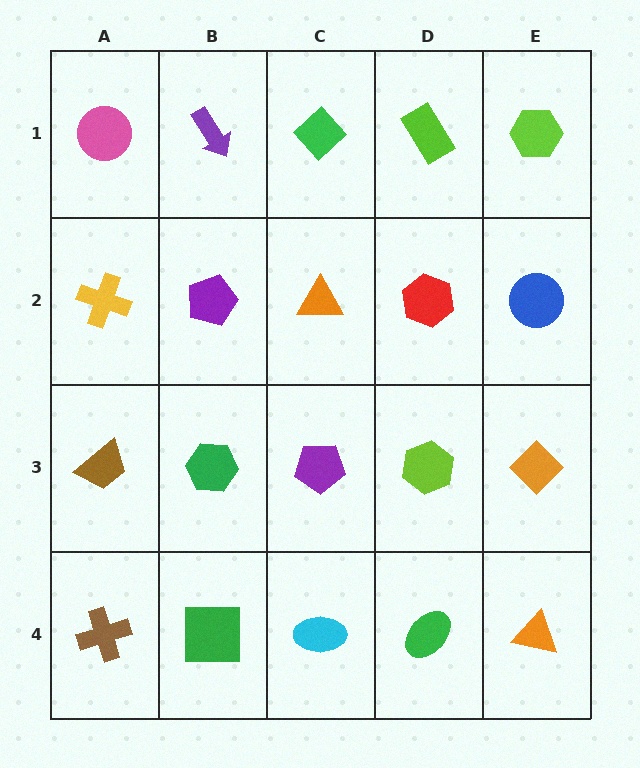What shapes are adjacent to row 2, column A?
A pink circle (row 1, column A), a brown trapezoid (row 3, column A), a purple pentagon (row 2, column B).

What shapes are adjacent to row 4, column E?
An orange diamond (row 3, column E), a green ellipse (row 4, column D).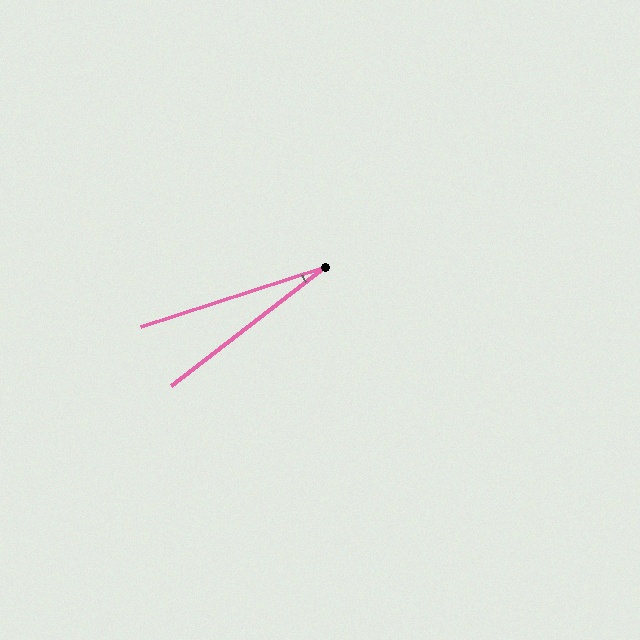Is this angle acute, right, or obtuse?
It is acute.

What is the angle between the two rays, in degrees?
Approximately 20 degrees.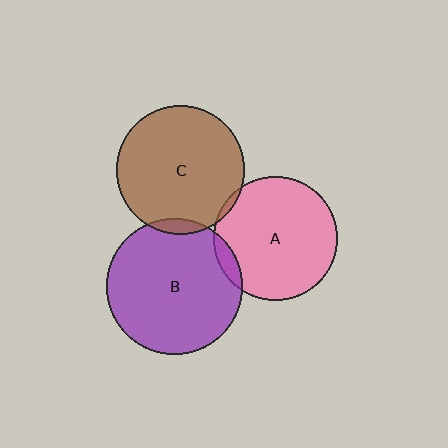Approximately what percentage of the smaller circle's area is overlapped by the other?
Approximately 5%.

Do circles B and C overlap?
Yes.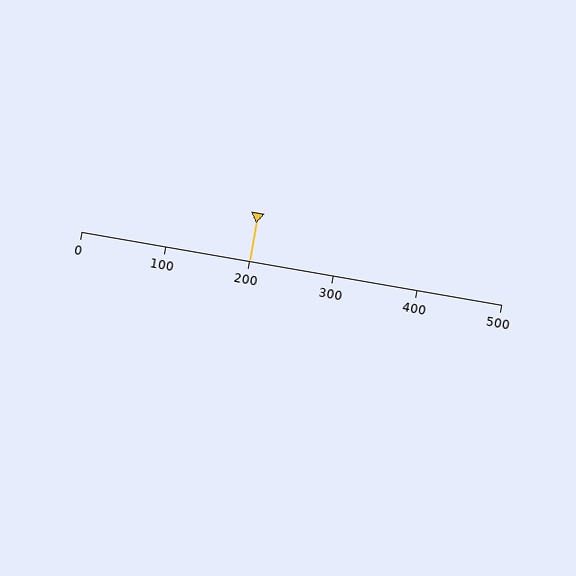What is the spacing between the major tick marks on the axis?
The major ticks are spaced 100 apart.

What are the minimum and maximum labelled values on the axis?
The axis runs from 0 to 500.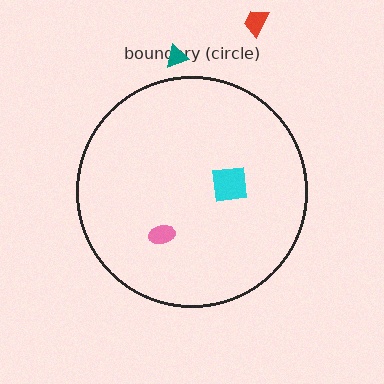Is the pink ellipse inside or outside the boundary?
Inside.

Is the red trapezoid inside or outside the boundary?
Outside.